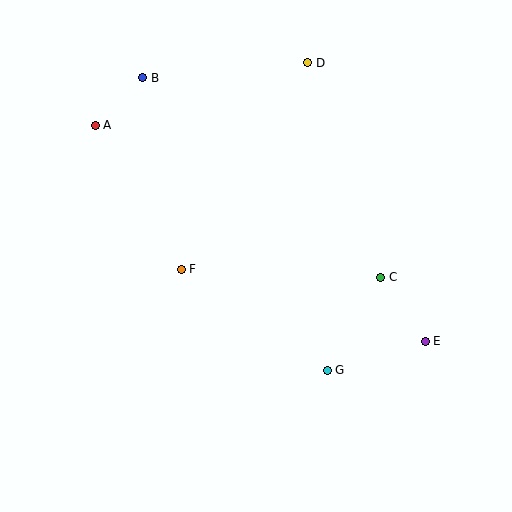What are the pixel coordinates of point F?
Point F is at (181, 269).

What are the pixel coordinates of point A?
Point A is at (95, 125).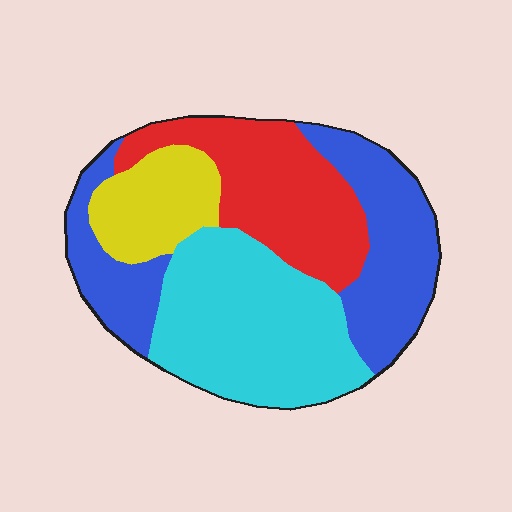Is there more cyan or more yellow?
Cyan.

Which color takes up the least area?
Yellow, at roughly 15%.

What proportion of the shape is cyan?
Cyan takes up about one third (1/3) of the shape.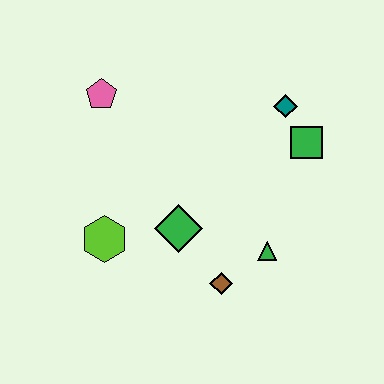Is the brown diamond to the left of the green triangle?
Yes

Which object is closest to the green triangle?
The brown diamond is closest to the green triangle.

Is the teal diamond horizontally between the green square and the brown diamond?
Yes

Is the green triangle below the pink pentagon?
Yes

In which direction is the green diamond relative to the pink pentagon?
The green diamond is below the pink pentagon.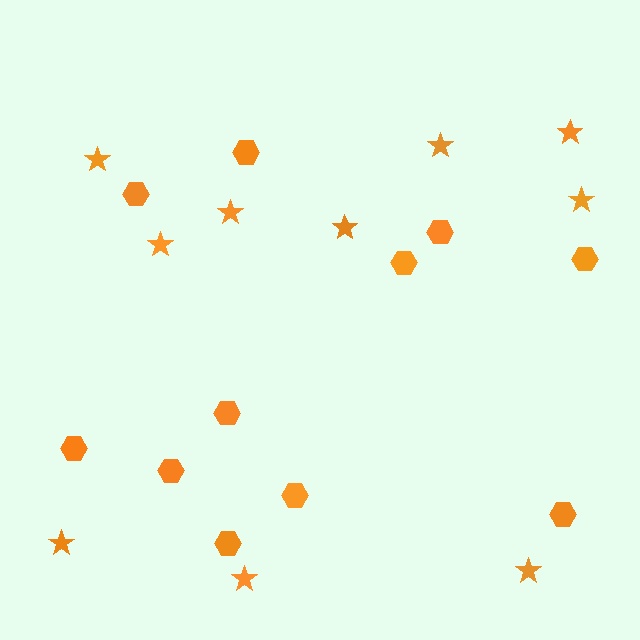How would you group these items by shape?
There are 2 groups: one group of hexagons (11) and one group of stars (10).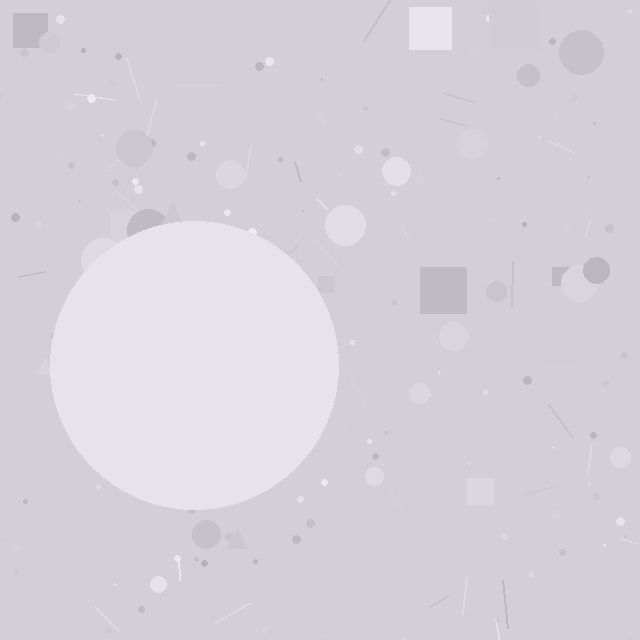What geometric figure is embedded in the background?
A circle is embedded in the background.